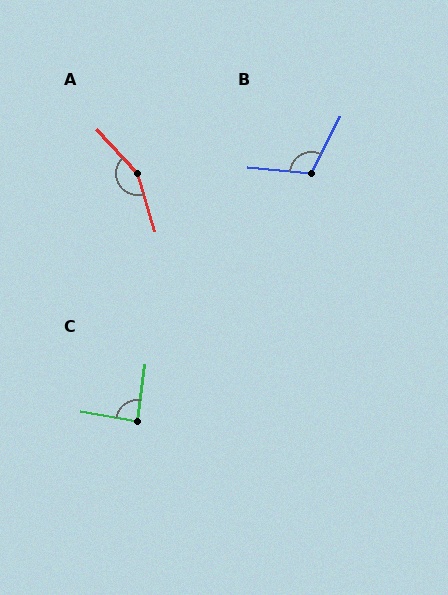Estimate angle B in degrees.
Approximately 112 degrees.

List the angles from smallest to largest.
C (88°), B (112°), A (154°).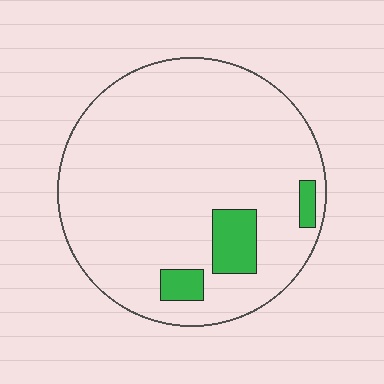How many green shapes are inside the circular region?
3.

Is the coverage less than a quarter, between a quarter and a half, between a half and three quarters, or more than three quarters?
Less than a quarter.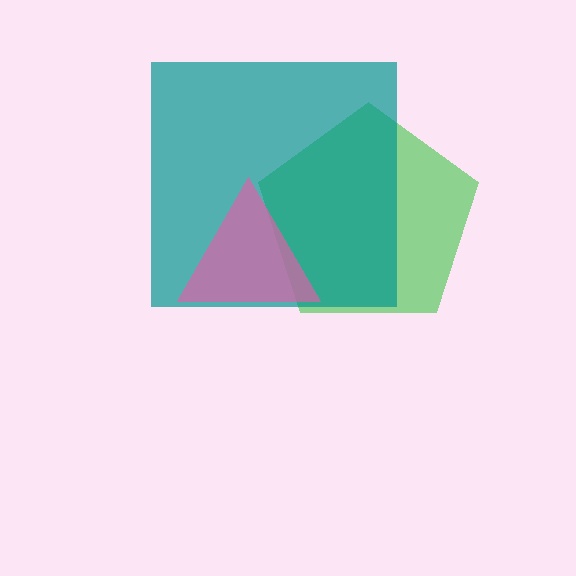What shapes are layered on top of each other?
The layered shapes are: a green pentagon, a teal square, a pink triangle.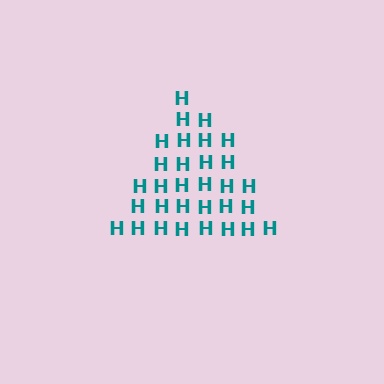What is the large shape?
The large shape is a triangle.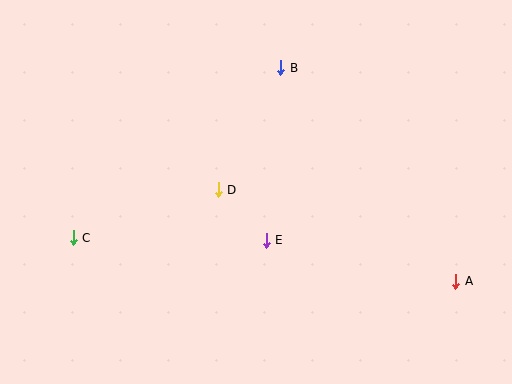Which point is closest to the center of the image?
Point D at (218, 190) is closest to the center.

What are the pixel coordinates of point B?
Point B is at (281, 68).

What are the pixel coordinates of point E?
Point E is at (266, 240).